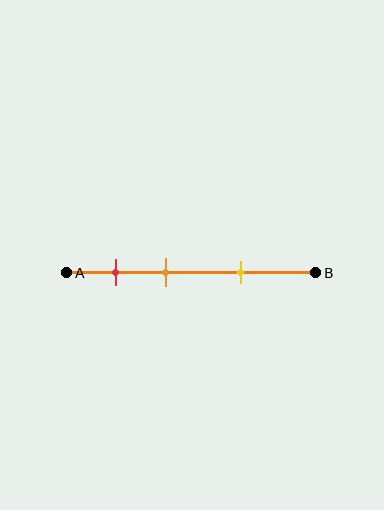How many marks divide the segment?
There are 3 marks dividing the segment.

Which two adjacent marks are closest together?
The red and orange marks are the closest adjacent pair.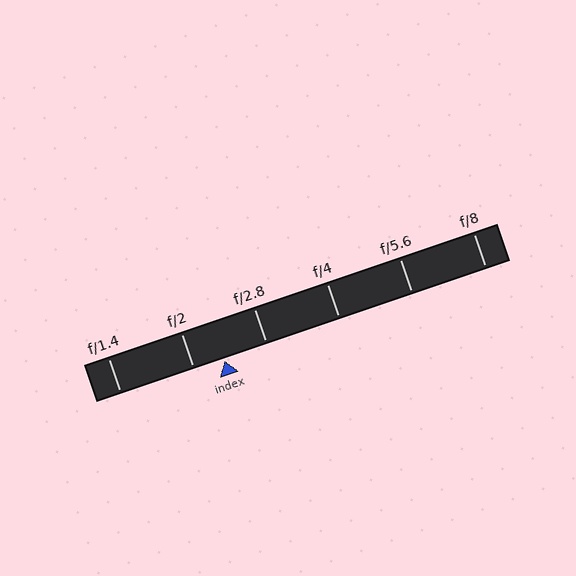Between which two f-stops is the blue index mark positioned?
The index mark is between f/2 and f/2.8.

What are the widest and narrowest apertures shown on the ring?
The widest aperture shown is f/1.4 and the narrowest is f/8.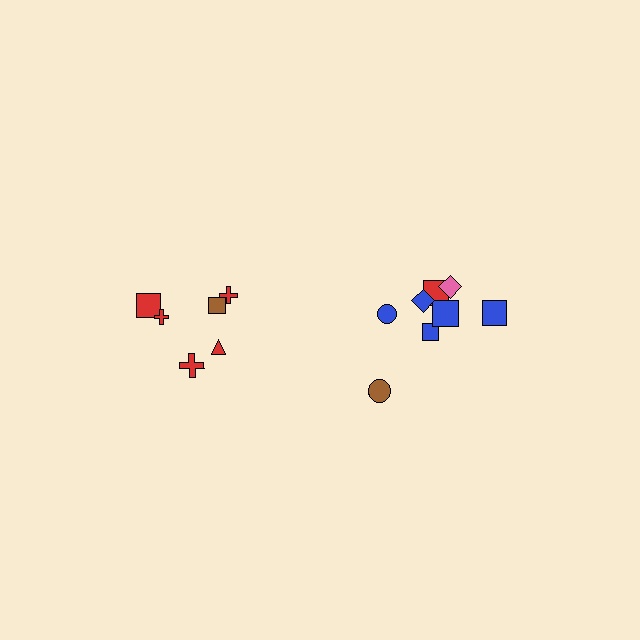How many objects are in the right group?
There are 8 objects.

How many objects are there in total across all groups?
There are 14 objects.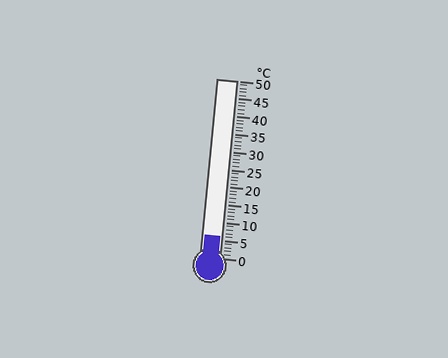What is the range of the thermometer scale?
The thermometer scale ranges from 0°C to 50°C.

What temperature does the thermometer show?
The thermometer shows approximately 6°C.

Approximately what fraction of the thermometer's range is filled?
The thermometer is filled to approximately 10% of its range.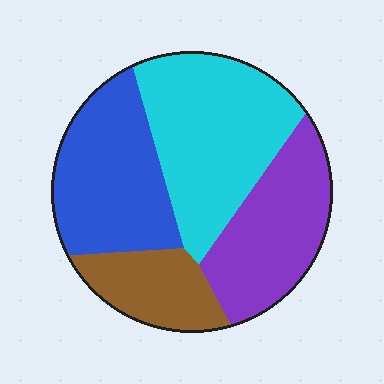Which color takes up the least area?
Brown, at roughly 15%.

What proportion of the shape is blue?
Blue takes up about one quarter (1/4) of the shape.